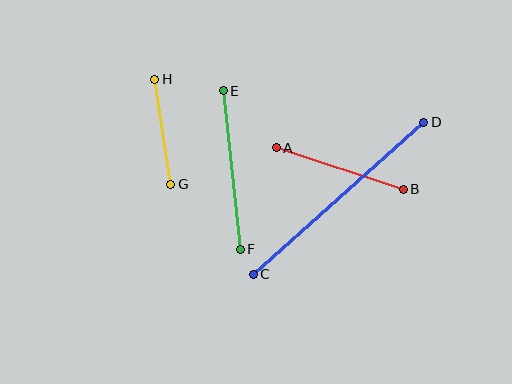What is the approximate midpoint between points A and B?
The midpoint is at approximately (340, 168) pixels.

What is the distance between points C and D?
The distance is approximately 228 pixels.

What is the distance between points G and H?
The distance is approximately 106 pixels.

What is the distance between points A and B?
The distance is approximately 133 pixels.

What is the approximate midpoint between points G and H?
The midpoint is at approximately (163, 132) pixels.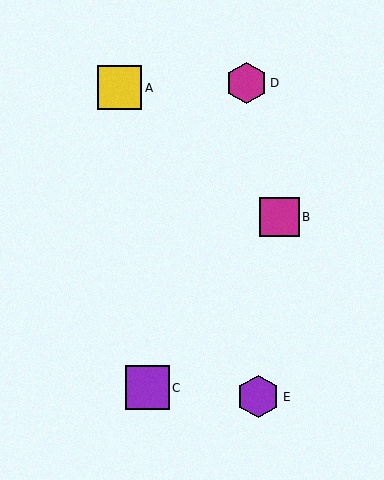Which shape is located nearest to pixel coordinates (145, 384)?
The purple square (labeled C) at (147, 388) is nearest to that location.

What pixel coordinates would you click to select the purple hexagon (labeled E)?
Click at (258, 397) to select the purple hexagon E.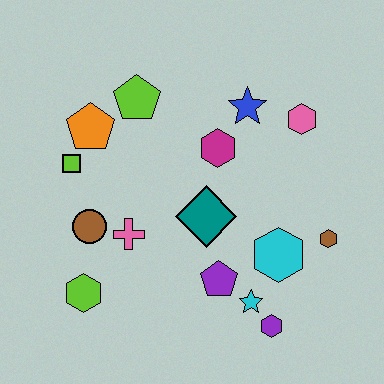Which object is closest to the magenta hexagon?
The blue star is closest to the magenta hexagon.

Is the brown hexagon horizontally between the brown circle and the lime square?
No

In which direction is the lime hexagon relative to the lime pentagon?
The lime hexagon is below the lime pentagon.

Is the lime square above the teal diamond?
Yes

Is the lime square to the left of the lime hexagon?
Yes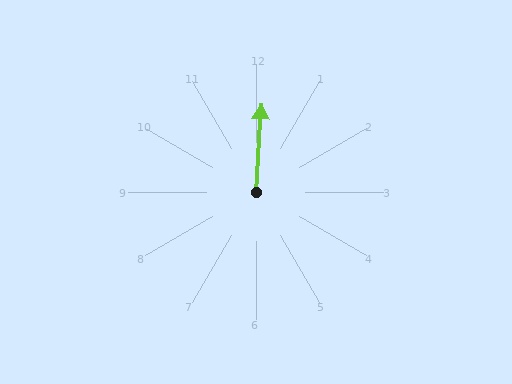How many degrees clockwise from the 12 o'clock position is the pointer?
Approximately 4 degrees.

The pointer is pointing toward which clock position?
Roughly 12 o'clock.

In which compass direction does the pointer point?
North.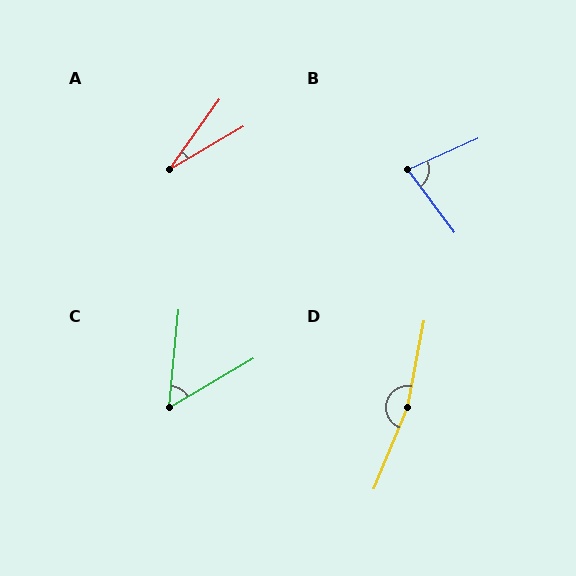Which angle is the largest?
D, at approximately 169 degrees.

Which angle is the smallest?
A, at approximately 24 degrees.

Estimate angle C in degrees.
Approximately 54 degrees.